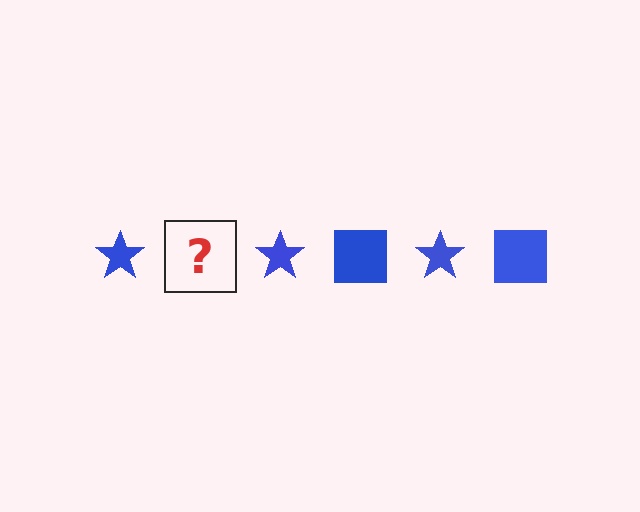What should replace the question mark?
The question mark should be replaced with a blue square.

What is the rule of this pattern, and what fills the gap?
The rule is that the pattern cycles through star, square shapes in blue. The gap should be filled with a blue square.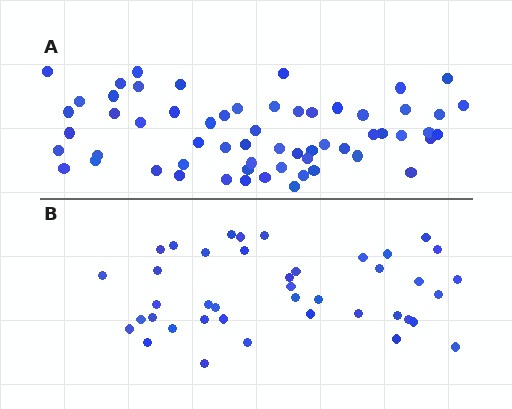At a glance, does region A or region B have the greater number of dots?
Region A (the top region) has more dots.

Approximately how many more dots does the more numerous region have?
Region A has approximately 20 more dots than region B.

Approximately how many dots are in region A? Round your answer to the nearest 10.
About 60 dots.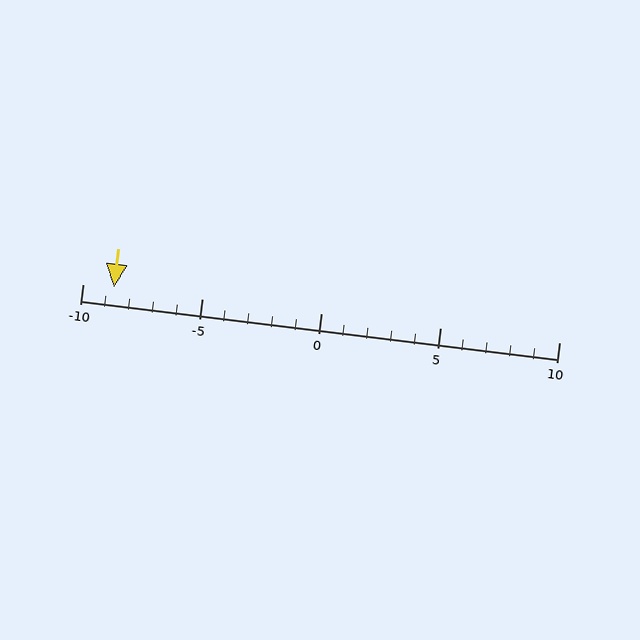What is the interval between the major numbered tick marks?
The major tick marks are spaced 5 units apart.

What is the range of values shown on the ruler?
The ruler shows values from -10 to 10.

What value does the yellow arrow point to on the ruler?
The yellow arrow points to approximately -9.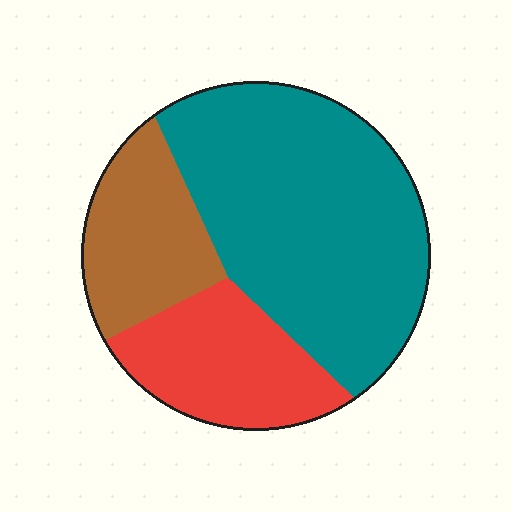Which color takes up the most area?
Teal, at roughly 55%.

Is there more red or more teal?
Teal.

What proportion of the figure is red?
Red takes up less than a quarter of the figure.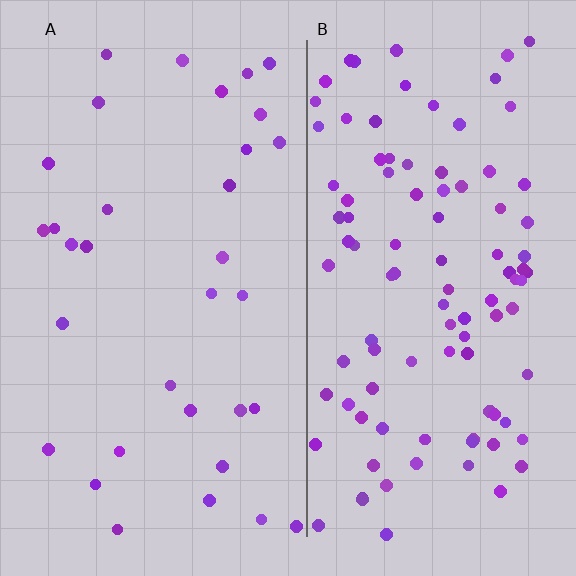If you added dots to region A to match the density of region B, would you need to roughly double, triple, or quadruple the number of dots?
Approximately triple.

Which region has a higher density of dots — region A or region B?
B (the right).